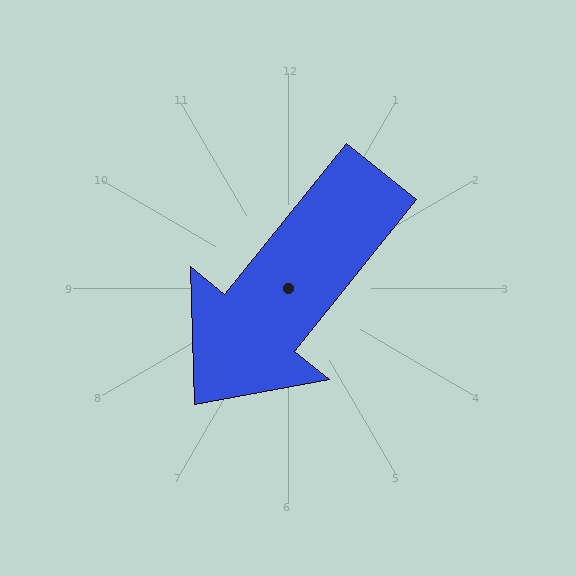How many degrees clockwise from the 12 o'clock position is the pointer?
Approximately 219 degrees.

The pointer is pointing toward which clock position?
Roughly 7 o'clock.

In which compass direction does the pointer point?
Southwest.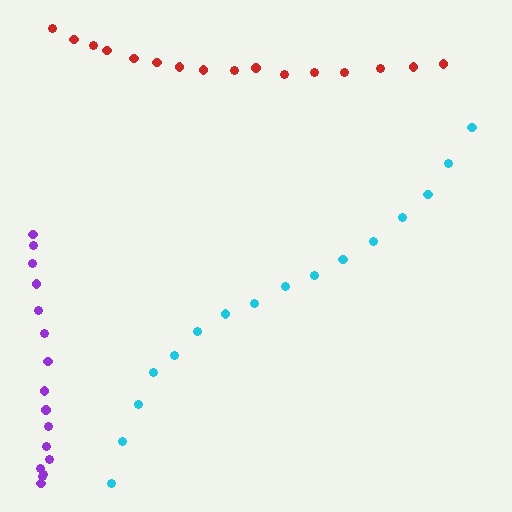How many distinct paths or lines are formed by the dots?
There are 3 distinct paths.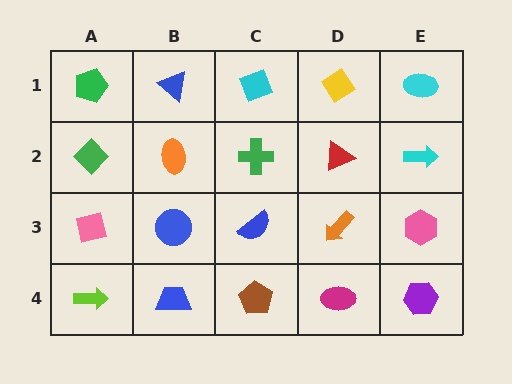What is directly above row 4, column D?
An orange arrow.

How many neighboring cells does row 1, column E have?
2.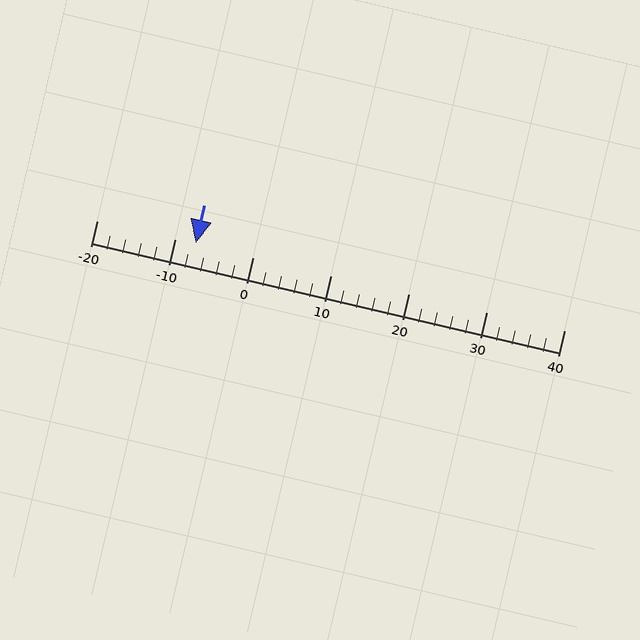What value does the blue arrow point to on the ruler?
The blue arrow points to approximately -7.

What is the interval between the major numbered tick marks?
The major tick marks are spaced 10 units apart.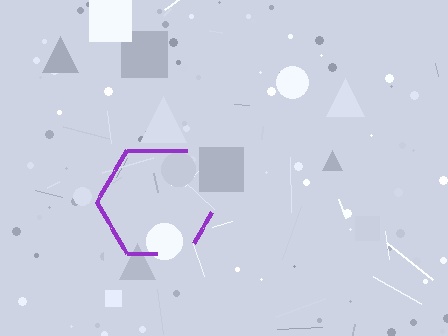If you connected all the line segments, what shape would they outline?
They would outline a hexagon.